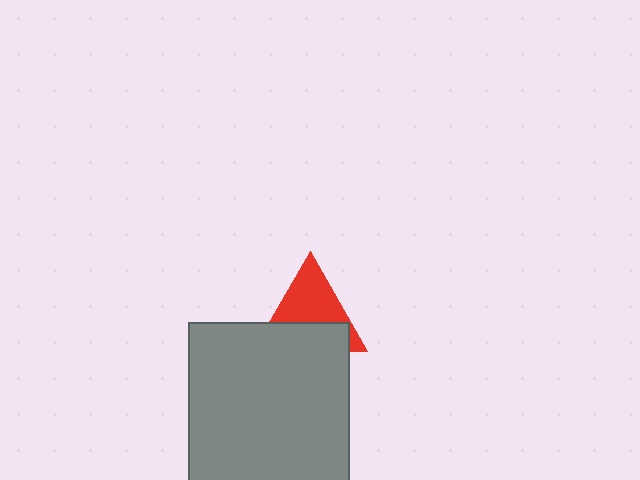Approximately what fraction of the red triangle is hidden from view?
Roughly 45% of the red triangle is hidden behind the gray rectangle.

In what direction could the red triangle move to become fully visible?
The red triangle could move up. That would shift it out from behind the gray rectangle entirely.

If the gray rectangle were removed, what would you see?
You would see the complete red triangle.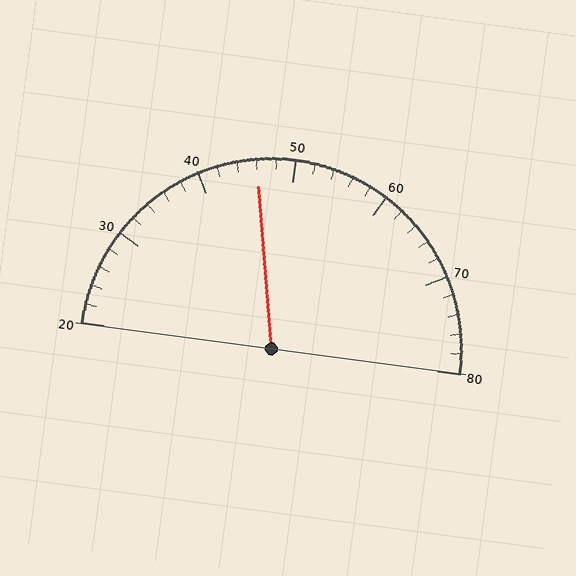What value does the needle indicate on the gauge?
The needle indicates approximately 46.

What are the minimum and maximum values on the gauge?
The gauge ranges from 20 to 80.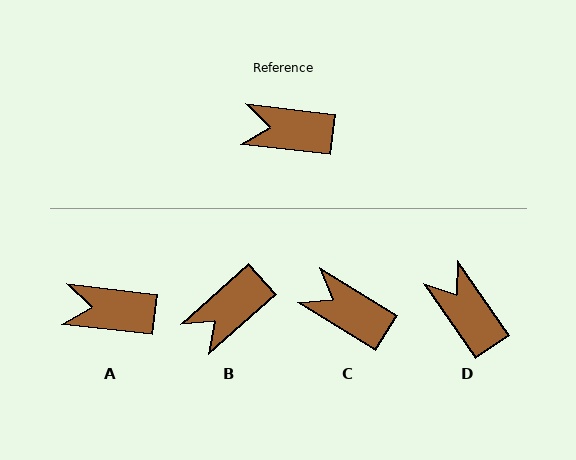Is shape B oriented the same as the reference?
No, it is off by about 49 degrees.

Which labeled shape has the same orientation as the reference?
A.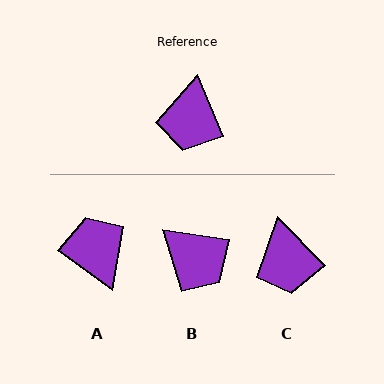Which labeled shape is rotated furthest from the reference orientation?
A, about 149 degrees away.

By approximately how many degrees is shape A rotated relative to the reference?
Approximately 149 degrees clockwise.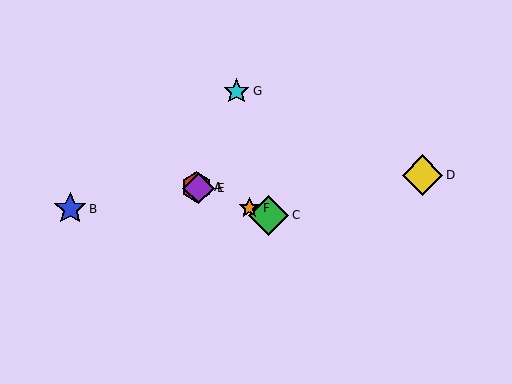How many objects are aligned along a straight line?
4 objects (A, C, E, F) are aligned along a straight line.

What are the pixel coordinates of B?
Object B is at (70, 209).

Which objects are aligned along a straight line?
Objects A, C, E, F are aligned along a straight line.